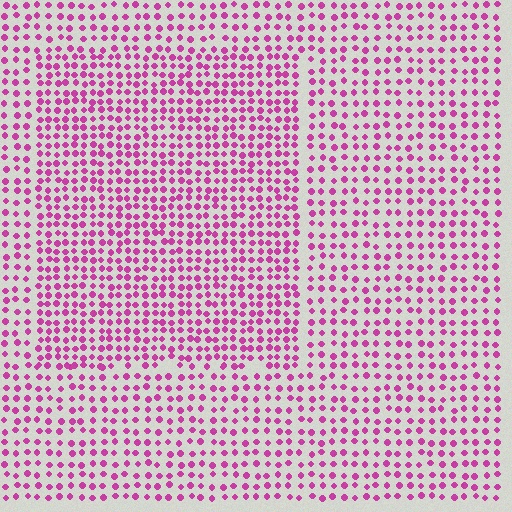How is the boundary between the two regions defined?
The boundary is defined by a change in element density (approximately 1.5x ratio). All elements are the same color, size, and shape.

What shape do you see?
I see a rectangle.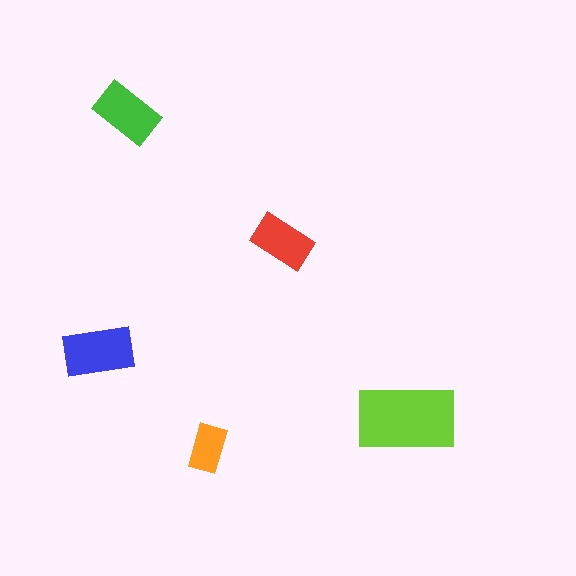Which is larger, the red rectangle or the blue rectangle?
The blue one.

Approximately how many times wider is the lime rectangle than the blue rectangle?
About 1.5 times wider.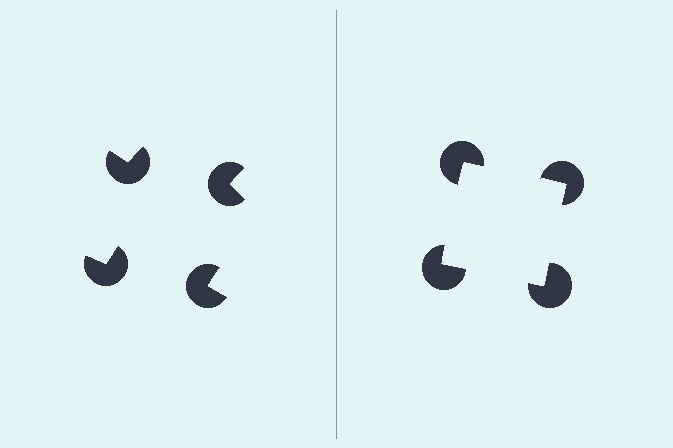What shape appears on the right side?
An illusory square.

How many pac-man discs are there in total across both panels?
8 — 4 on each side.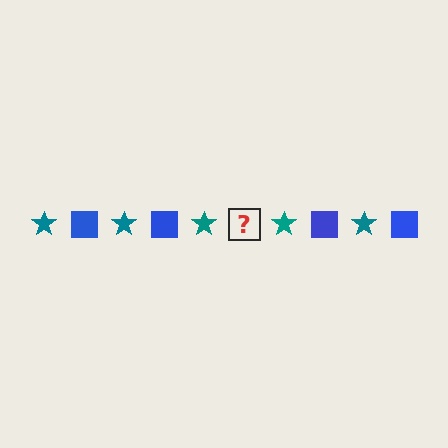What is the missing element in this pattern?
The missing element is a blue square.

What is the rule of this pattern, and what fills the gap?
The rule is that the pattern alternates between teal star and blue square. The gap should be filled with a blue square.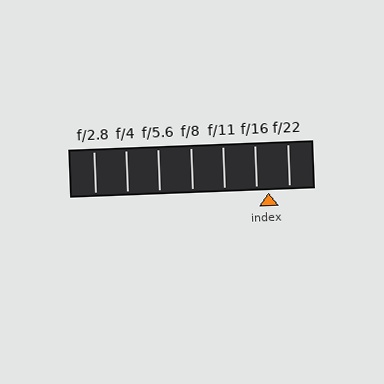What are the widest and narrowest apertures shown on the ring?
The widest aperture shown is f/2.8 and the narrowest is f/22.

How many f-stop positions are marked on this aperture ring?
There are 7 f-stop positions marked.